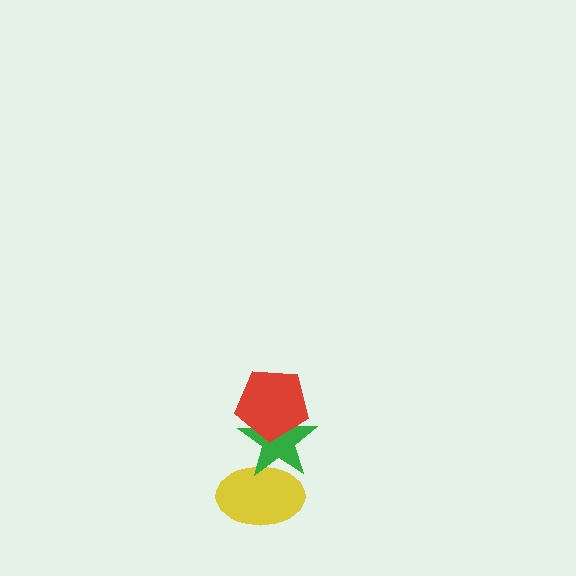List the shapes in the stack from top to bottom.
From top to bottom: the red pentagon, the green star, the yellow ellipse.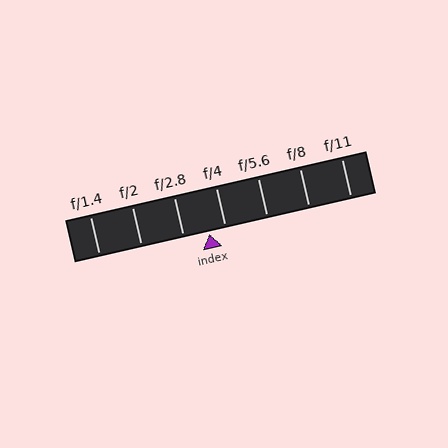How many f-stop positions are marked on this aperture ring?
There are 7 f-stop positions marked.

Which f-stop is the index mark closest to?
The index mark is closest to f/4.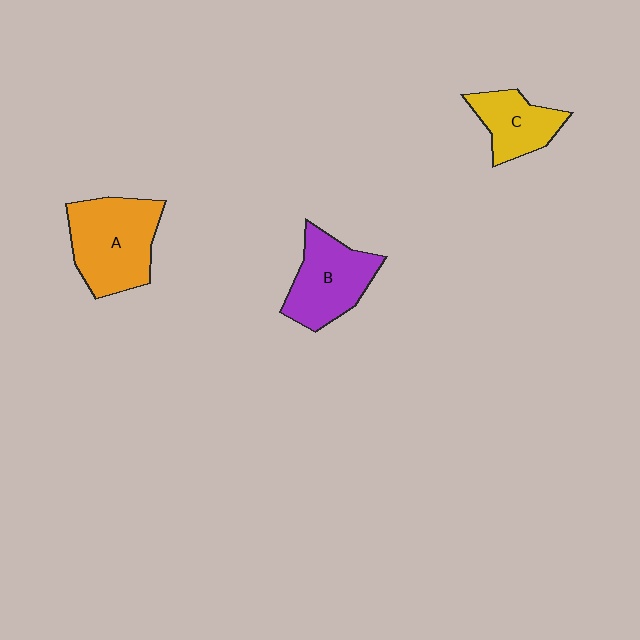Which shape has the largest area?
Shape A (orange).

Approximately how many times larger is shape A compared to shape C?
Approximately 1.7 times.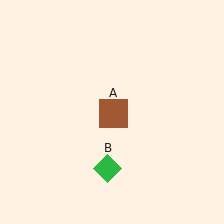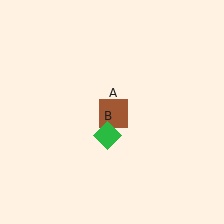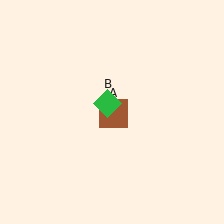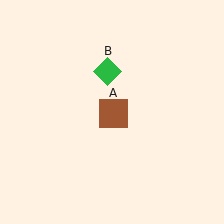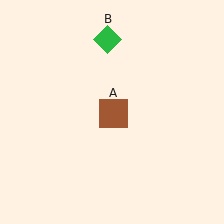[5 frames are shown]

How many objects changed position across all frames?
1 object changed position: green diamond (object B).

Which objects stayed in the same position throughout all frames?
Brown square (object A) remained stationary.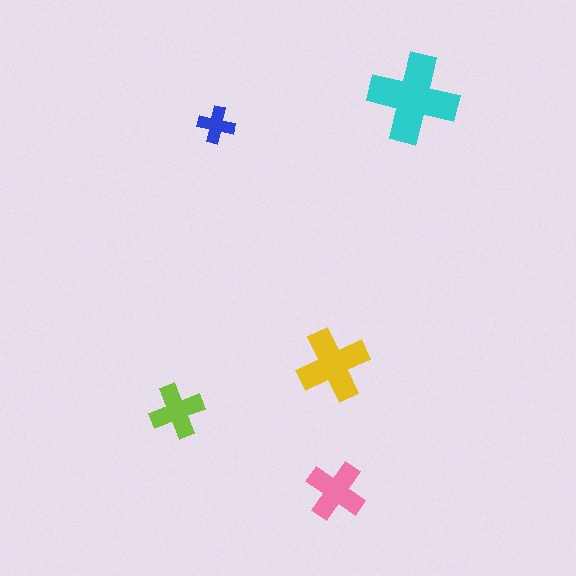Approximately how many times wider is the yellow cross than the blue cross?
About 2 times wider.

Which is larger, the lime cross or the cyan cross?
The cyan one.